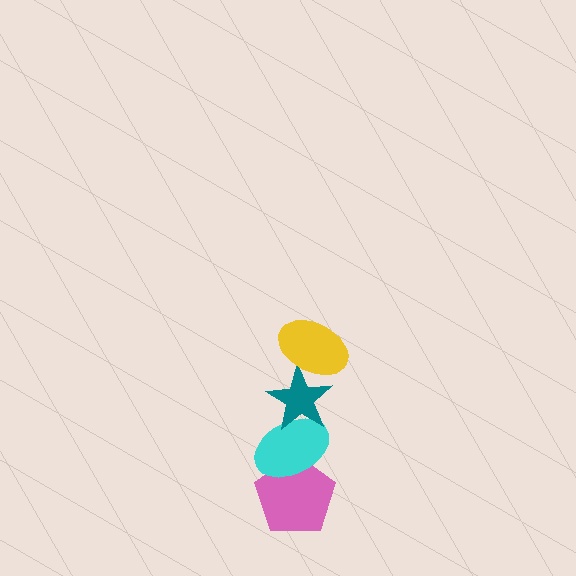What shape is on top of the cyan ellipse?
The teal star is on top of the cyan ellipse.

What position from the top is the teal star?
The teal star is 2nd from the top.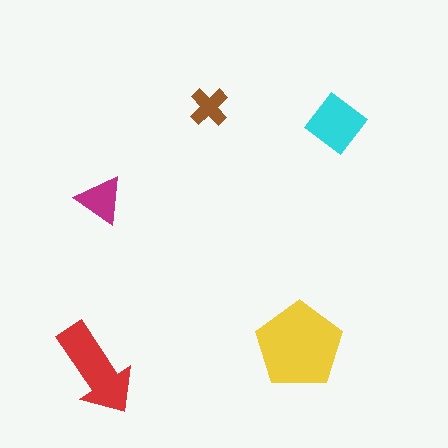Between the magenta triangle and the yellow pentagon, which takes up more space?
The yellow pentagon.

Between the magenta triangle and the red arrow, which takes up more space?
The red arrow.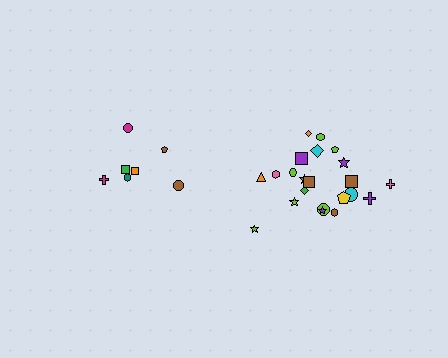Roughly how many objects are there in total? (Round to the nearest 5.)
Roughly 30 objects in total.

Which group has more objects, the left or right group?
The right group.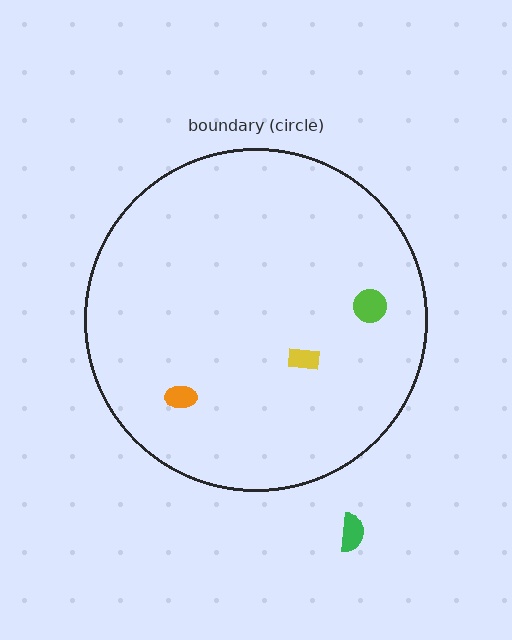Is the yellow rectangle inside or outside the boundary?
Inside.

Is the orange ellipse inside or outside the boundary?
Inside.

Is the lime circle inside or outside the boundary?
Inside.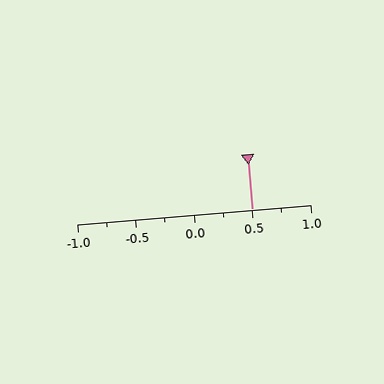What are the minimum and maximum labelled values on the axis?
The axis runs from -1.0 to 1.0.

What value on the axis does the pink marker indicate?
The marker indicates approximately 0.5.